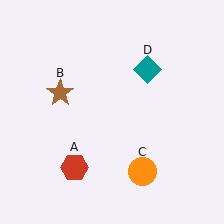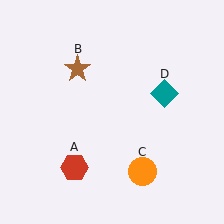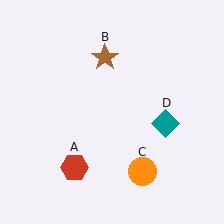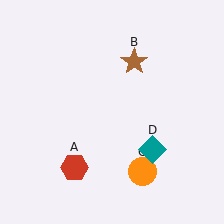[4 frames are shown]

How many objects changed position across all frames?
2 objects changed position: brown star (object B), teal diamond (object D).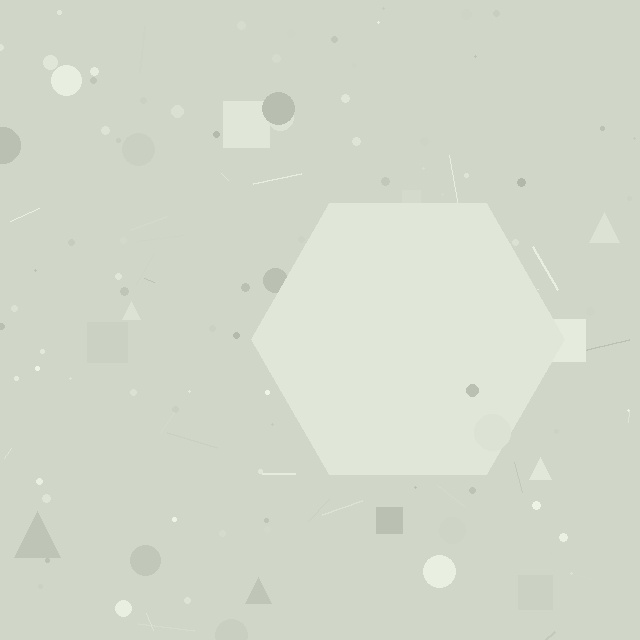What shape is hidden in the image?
A hexagon is hidden in the image.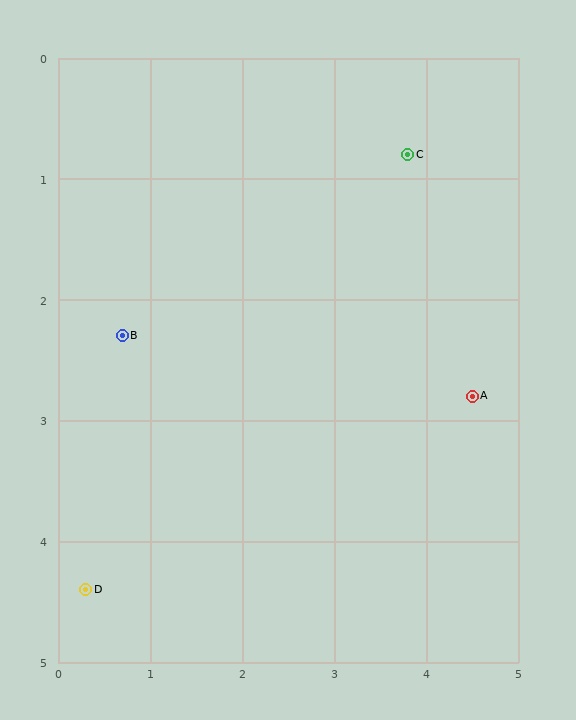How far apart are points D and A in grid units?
Points D and A are about 4.5 grid units apart.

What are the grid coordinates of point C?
Point C is at approximately (3.8, 0.8).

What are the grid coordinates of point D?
Point D is at approximately (0.3, 4.4).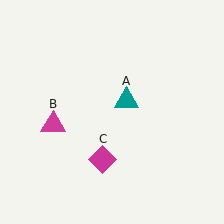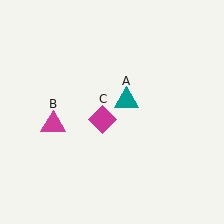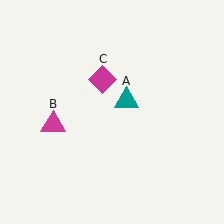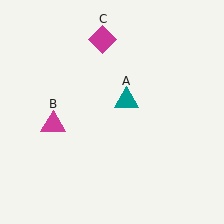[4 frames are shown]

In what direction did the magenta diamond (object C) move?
The magenta diamond (object C) moved up.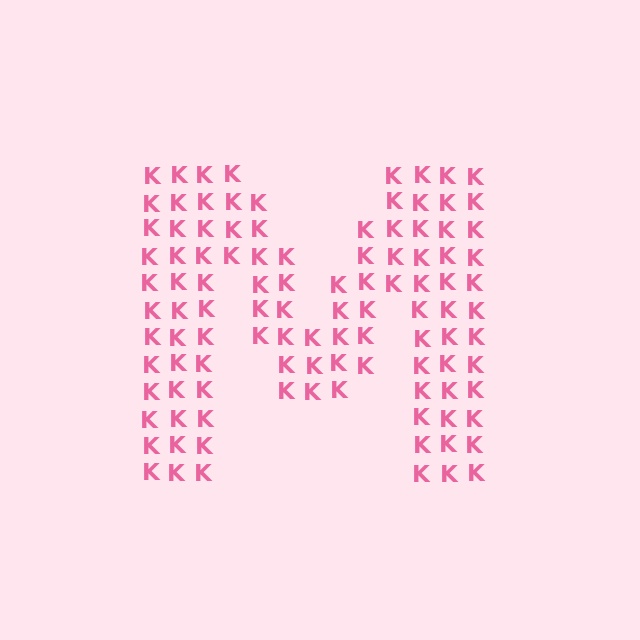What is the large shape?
The large shape is the letter M.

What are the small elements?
The small elements are letter K's.